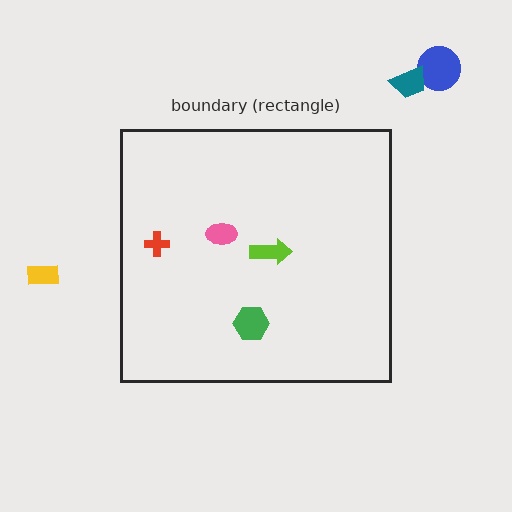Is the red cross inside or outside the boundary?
Inside.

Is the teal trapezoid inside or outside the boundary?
Outside.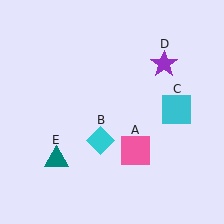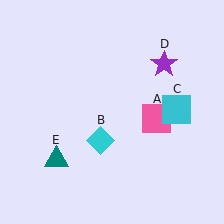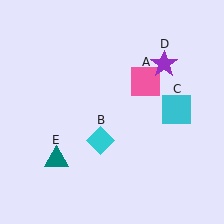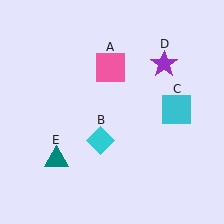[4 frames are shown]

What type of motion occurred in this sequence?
The pink square (object A) rotated counterclockwise around the center of the scene.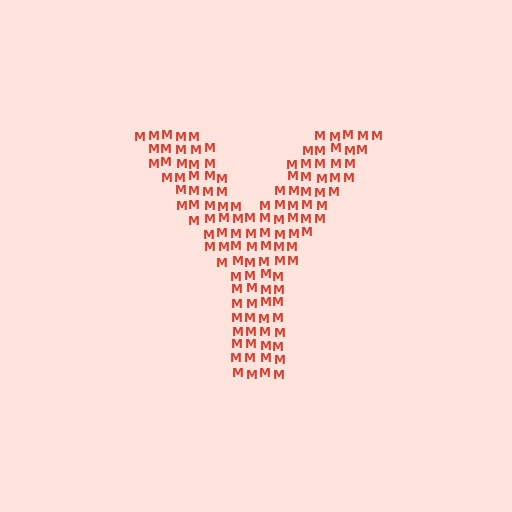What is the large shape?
The large shape is the letter Y.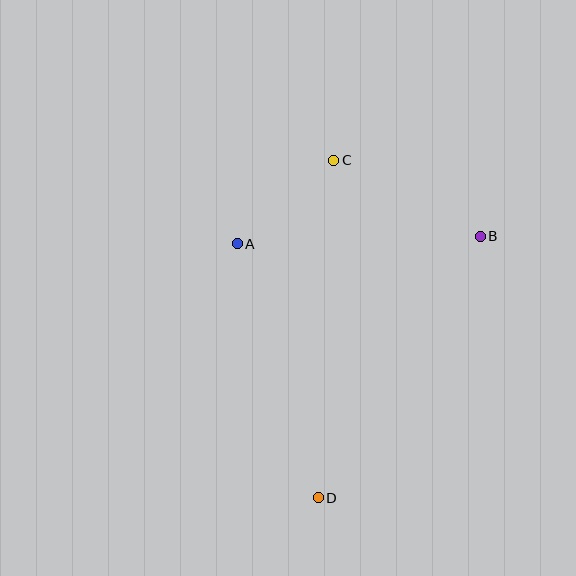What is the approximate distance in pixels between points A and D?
The distance between A and D is approximately 267 pixels.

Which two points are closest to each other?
Points A and C are closest to each other.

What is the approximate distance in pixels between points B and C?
The distance between B and C is approximately 165 pixels.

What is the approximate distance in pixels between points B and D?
The distance between B and D is approximately 307 pixels.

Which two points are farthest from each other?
Points C and D are farthest from each other.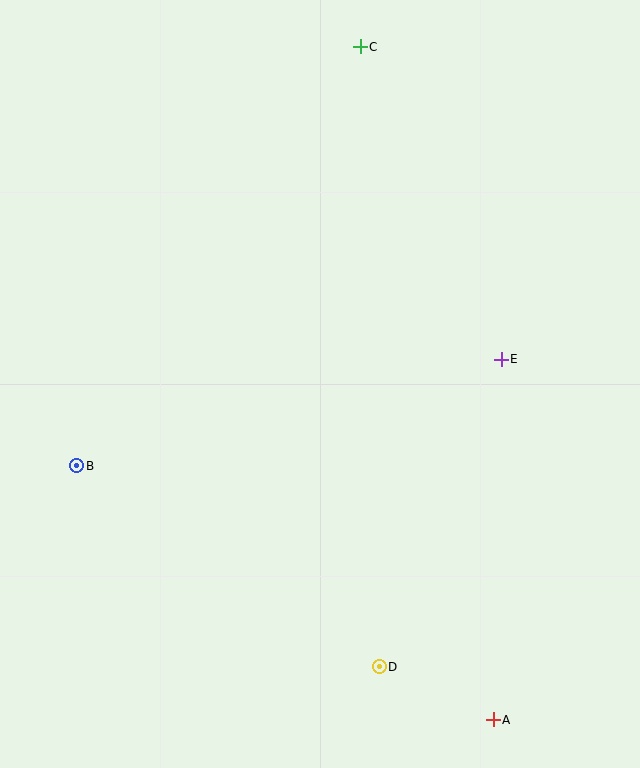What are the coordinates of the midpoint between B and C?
The midpoint between B and C is at (218, 256).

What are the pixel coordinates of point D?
Point D is at (379, 667).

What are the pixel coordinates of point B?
Point B is at (77, 466).